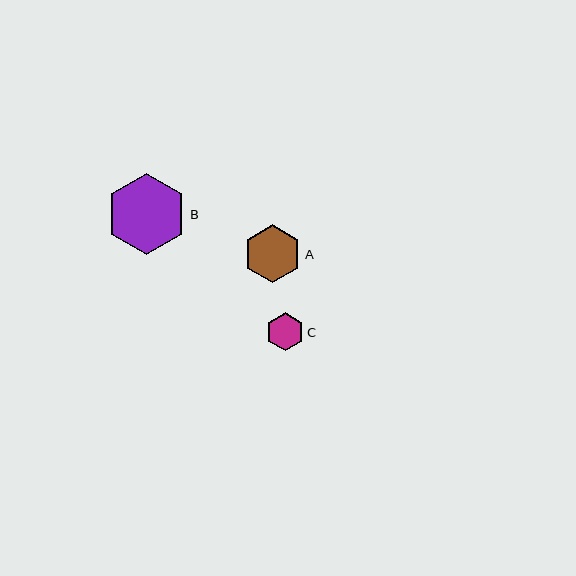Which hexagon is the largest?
Hexagon B is the largest with a size of approximately 81 pixels.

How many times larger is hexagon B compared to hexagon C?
Hexagon B is approximately 2.1 times the size of hexagon C.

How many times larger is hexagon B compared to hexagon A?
Hexagon B is approximately 1.4 times the size of hexagon A.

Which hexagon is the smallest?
Hexagon C is the smallest with a size of approximately 38 pixels.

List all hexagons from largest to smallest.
From largest to smallest: B, A, C.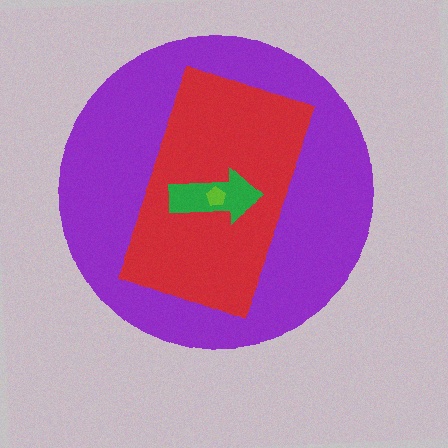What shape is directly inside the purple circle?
The red rectangle.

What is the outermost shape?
The purple circle.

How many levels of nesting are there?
4.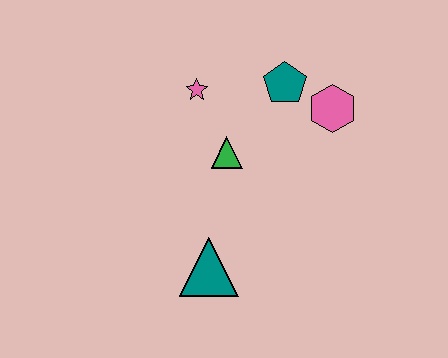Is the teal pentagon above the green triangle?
Yes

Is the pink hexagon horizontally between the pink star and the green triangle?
No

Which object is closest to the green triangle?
The pink star is closest to the green triangle.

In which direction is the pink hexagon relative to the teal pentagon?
The pink hexagon is to the right of the teal pentagon.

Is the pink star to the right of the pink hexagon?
No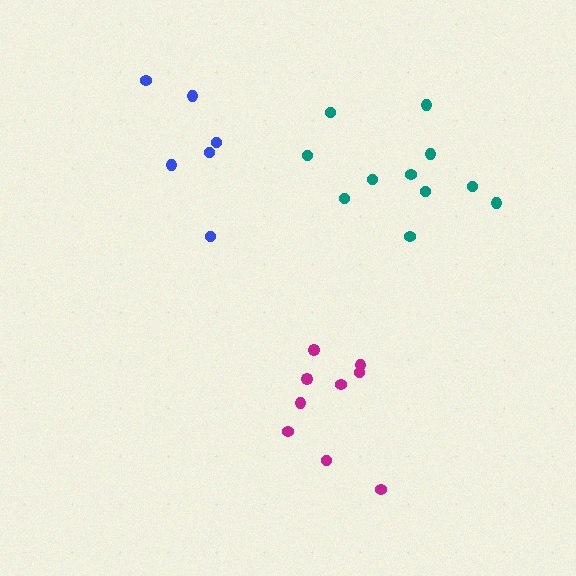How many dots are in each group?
Group 1: 6 dots, Group 2: 11 dots, Group 3: 9 dots (26 total).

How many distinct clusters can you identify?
There are 3 distinct clusters.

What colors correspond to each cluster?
The clusters are colored: blue, teal, magenta.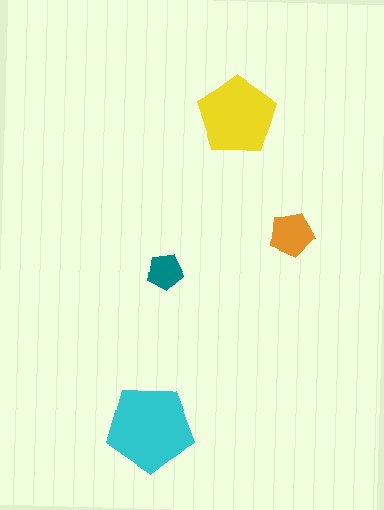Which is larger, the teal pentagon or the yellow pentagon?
The yellow one.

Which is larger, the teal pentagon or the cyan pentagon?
The cyan one.